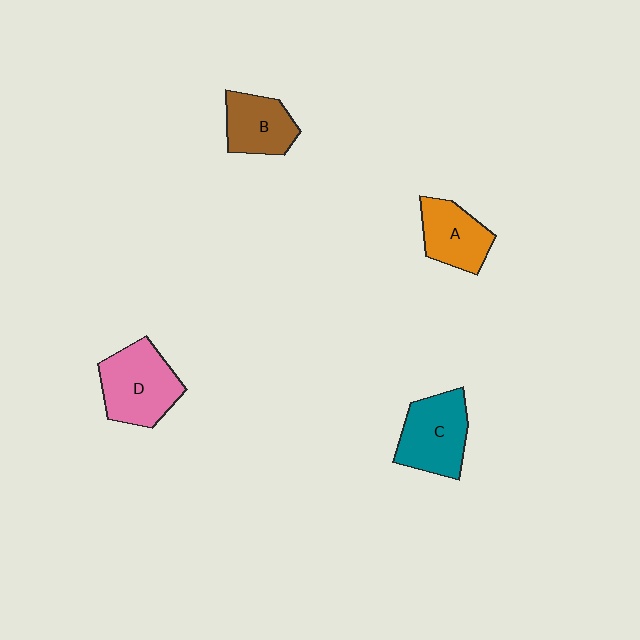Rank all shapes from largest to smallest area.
From largest to smallest: D (pink), C (teal), A (orange), B (brown).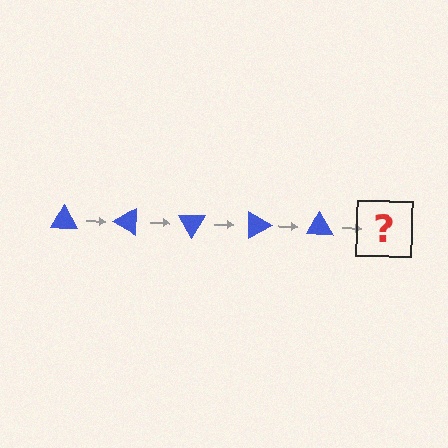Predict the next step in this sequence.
The next step is a blue triangle rotated 150 degrees.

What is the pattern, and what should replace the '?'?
The pattern is that the triangle rotates 30 degrees each step. The '?' should be a blue triangle rotated 150 degrees.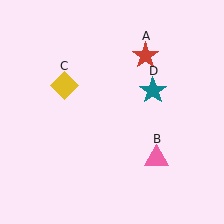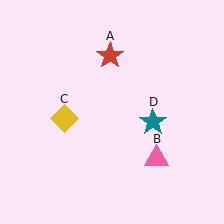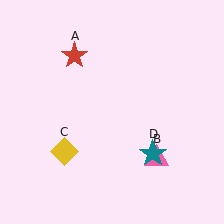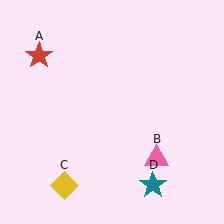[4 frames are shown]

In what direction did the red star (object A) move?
The red star (object A) moved left.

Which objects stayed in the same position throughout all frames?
Pink triangle (object B) remained stationary.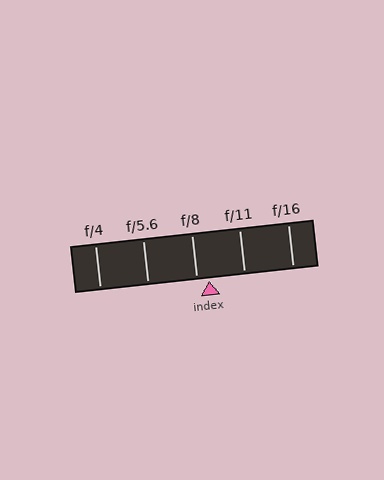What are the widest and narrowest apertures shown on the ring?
The widest aperture shown is f/4 and the narrowest is f/16.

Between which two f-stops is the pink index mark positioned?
The index mark is between f/8 and f/11.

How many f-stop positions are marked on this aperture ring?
There are 5 f-stop positions marked.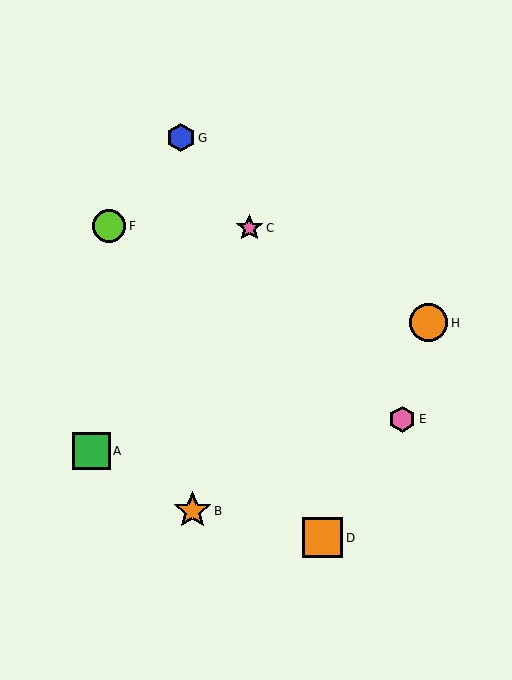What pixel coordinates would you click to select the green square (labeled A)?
Click at (91, 451) to select the green square A.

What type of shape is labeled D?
Shape D is an orange square.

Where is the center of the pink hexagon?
The center of the pink hexagon is at (402, 419).